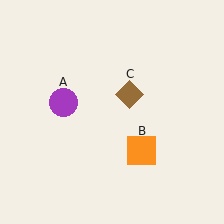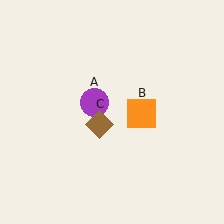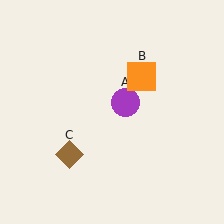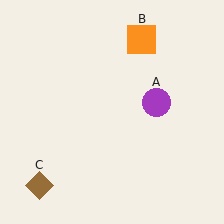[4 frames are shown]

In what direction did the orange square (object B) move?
The orange square (object B) moved up.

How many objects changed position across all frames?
3 objects changed position: purple circle (object A), orange square (object B), brown diamond (object C).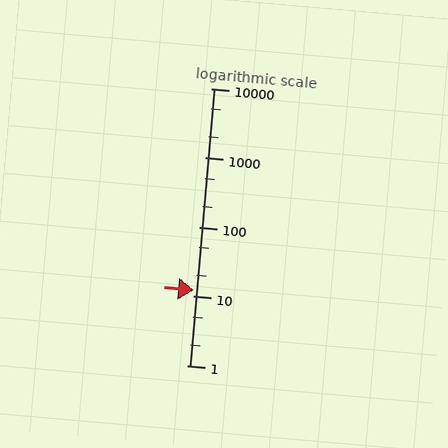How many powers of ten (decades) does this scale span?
The scale spans 4 decades, from 1 to 10000.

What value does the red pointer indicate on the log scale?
The pointer indicates approximately 12.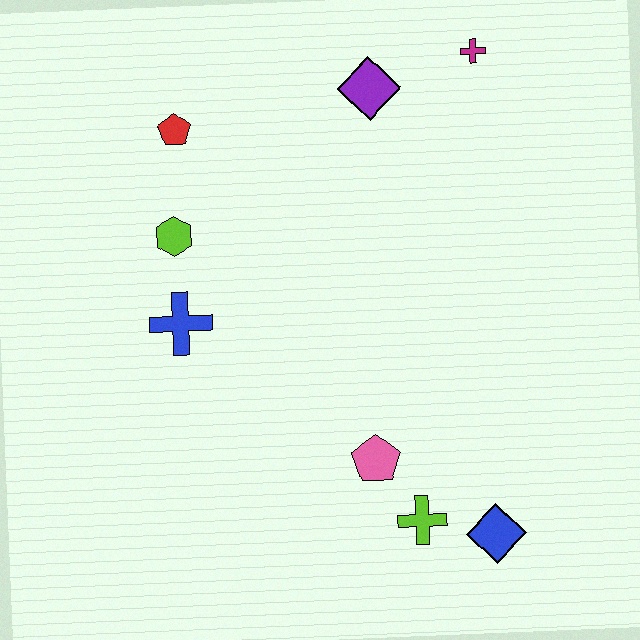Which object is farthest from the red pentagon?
The blue diamond is farthest from the red pentagon.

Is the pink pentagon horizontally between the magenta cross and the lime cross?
No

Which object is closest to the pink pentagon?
The lime cross is closest to the pink pentagon.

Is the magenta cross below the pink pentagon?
No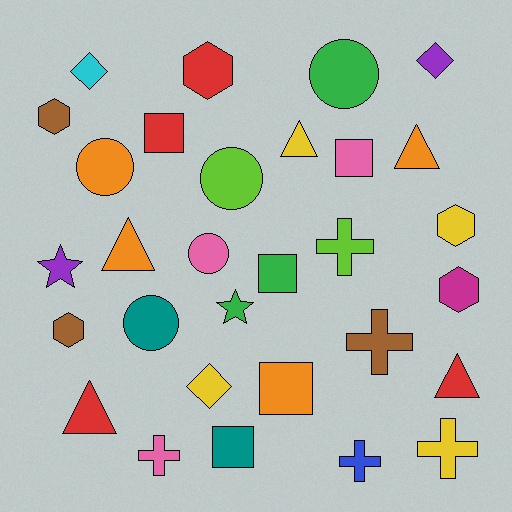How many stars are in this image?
There are 2 stars.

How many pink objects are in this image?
There are 3 pink objects.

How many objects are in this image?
There are 30 objects.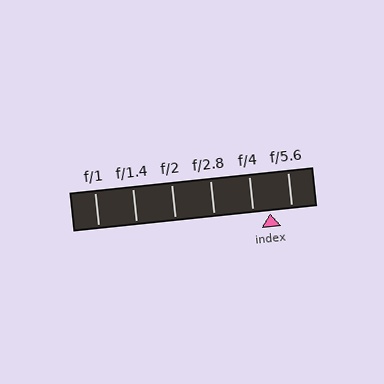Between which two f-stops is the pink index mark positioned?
The index mark is between f/4 and f/5.6.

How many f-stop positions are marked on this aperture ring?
There are 6 f-stop positions marked.